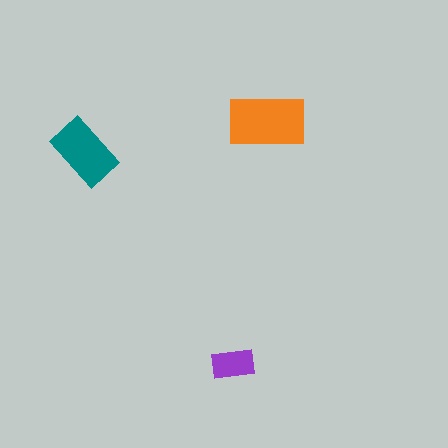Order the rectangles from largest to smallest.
the orange one, the teal one, the purple one.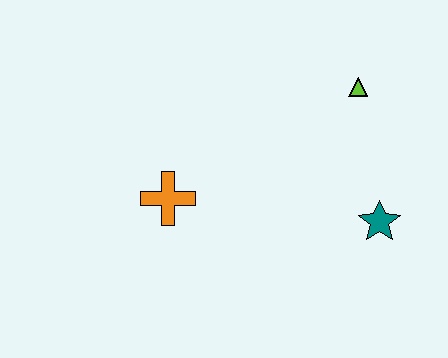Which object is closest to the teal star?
The lime triangle is closest to the teal star.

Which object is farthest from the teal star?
The orange cross is farthest from the teal star.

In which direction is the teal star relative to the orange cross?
The teal star is to the right of the orange cross.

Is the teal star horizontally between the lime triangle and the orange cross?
No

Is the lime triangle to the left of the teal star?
Yes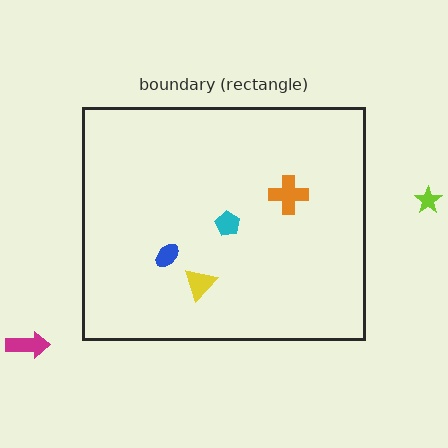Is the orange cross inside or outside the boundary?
Inside.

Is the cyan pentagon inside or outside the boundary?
Inside.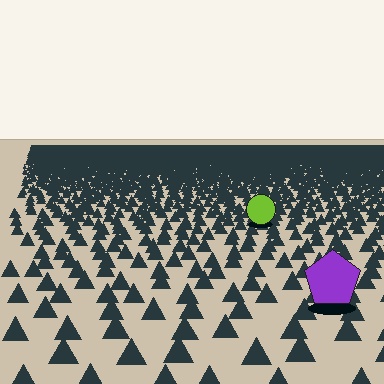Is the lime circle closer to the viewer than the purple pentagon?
No. The purple pentagon is closer — you can tell from the texture gradient: the ground texture is coarser near it.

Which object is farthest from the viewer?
The lime circle is farthest from the viewer. It appears smaller and the ground texture around it is denser.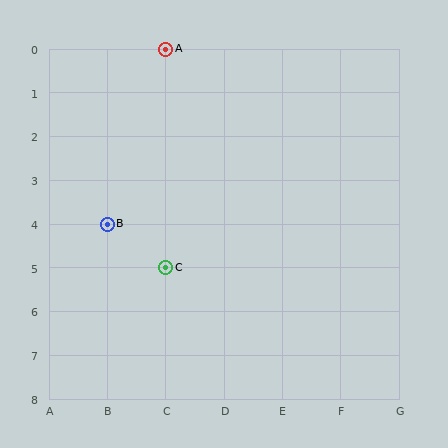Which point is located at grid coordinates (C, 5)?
Point C is at (C, 5).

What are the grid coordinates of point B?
Point B is at grid coordinates (B, 4).